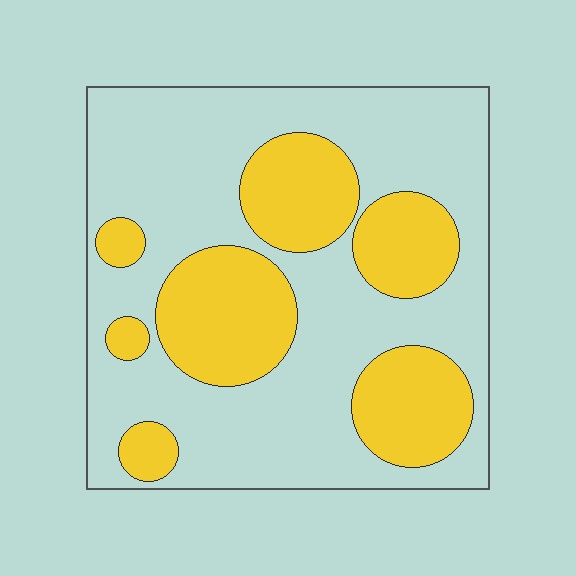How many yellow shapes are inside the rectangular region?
7.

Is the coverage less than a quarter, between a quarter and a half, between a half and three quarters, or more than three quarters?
Between a quarter and a half.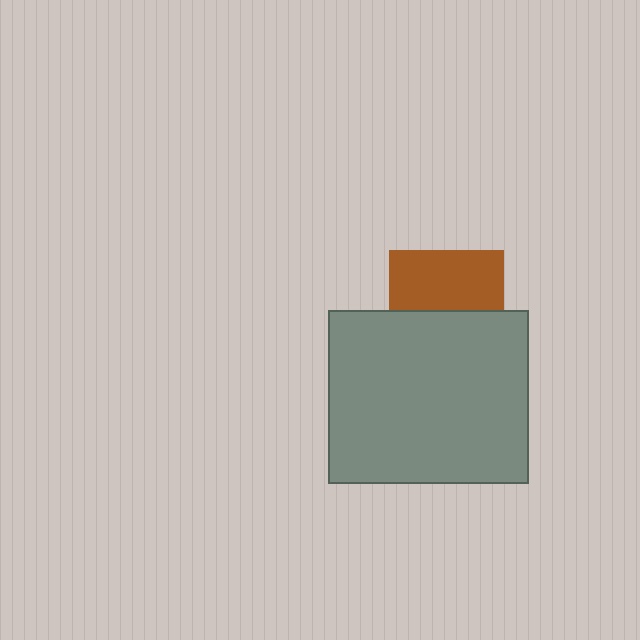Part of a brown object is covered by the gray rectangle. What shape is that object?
It is a square.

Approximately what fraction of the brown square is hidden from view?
Roughly 48% of the brown square is hidden behind the gray rectangle.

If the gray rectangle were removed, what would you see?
You would see the complete brown square.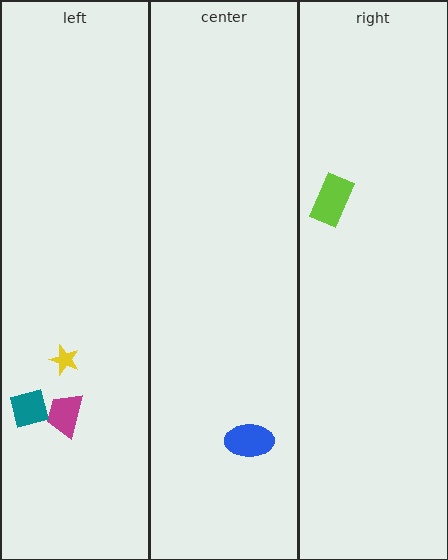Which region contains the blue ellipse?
The center region.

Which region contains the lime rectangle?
The right region.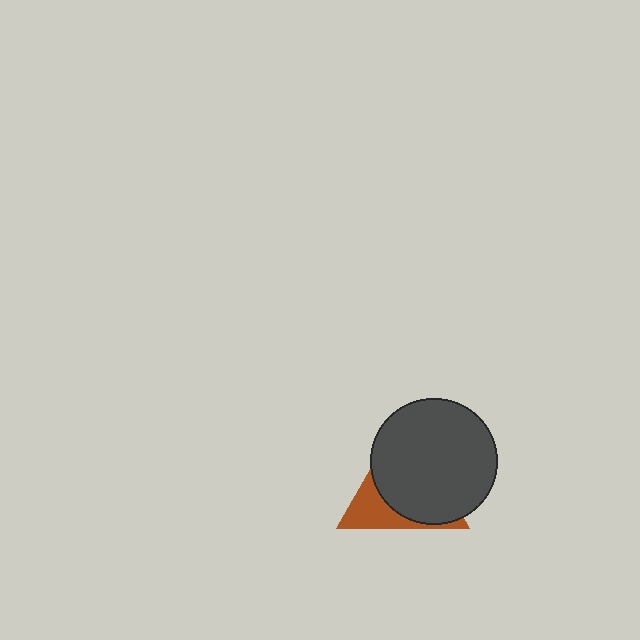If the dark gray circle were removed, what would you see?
You would see the complete brown triangle.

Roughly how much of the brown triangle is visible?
A small part of it is visible (roughly 31%).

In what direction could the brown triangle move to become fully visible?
The brown triangle could move toward the lower-left. That would shift it out from behind the dark gray circle entirely.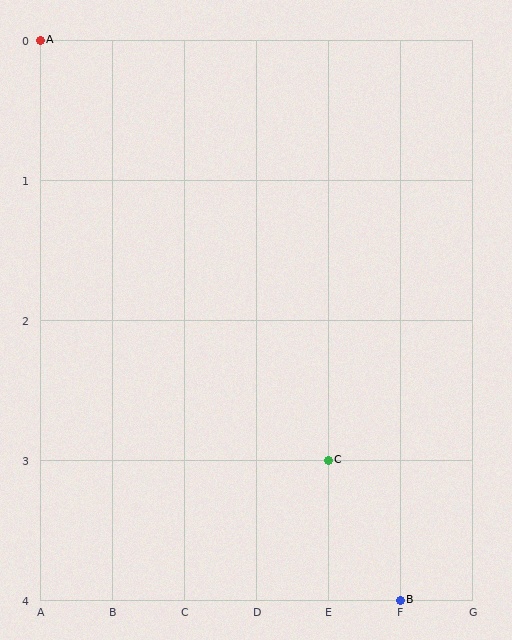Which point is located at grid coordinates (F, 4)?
Point B is at (F, 4).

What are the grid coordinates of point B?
Point B is at grid coordinates (F, 4).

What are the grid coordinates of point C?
Point C is at grid coordinates (E, 3).